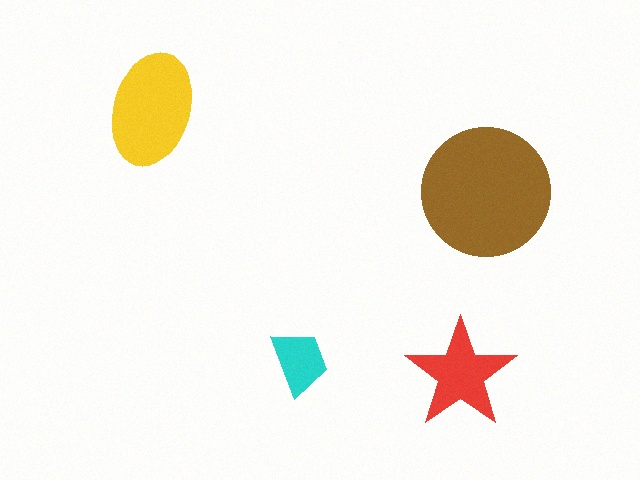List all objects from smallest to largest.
The cyan trapezoid, the red star, the yellow ellipse, the brown circle.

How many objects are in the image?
There are 4 objects in the image.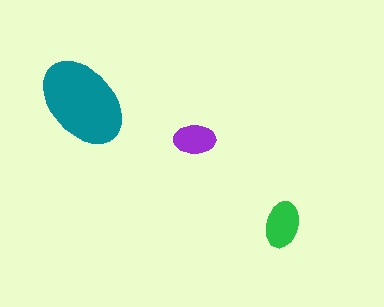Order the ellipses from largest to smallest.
the teal one, the green one, the purple one.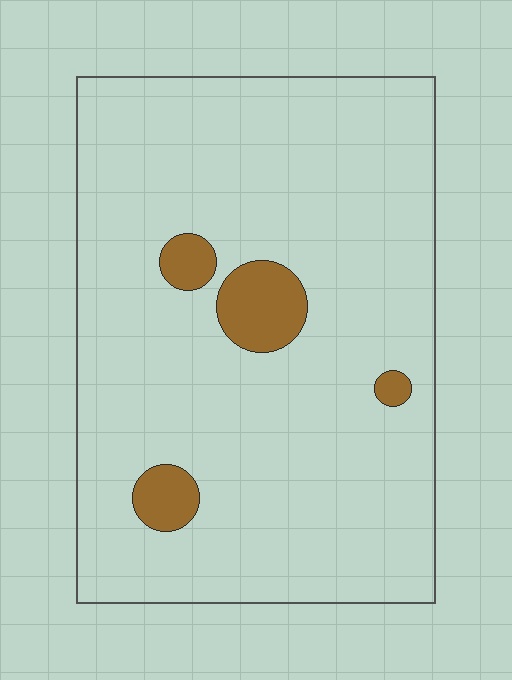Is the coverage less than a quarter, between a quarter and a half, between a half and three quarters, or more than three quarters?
Less than a quarter.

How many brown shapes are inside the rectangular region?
4.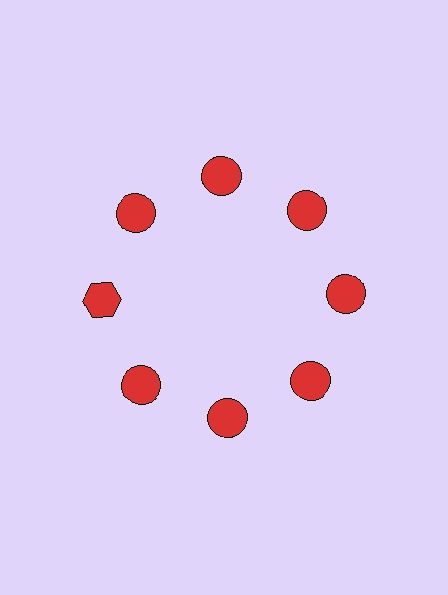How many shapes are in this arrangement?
There are 8 shapes arranged in a ring pattern.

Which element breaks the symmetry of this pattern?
The red hexagon at roughly the 9 o'clock position breaks the symmetry. All other shapes are red circles.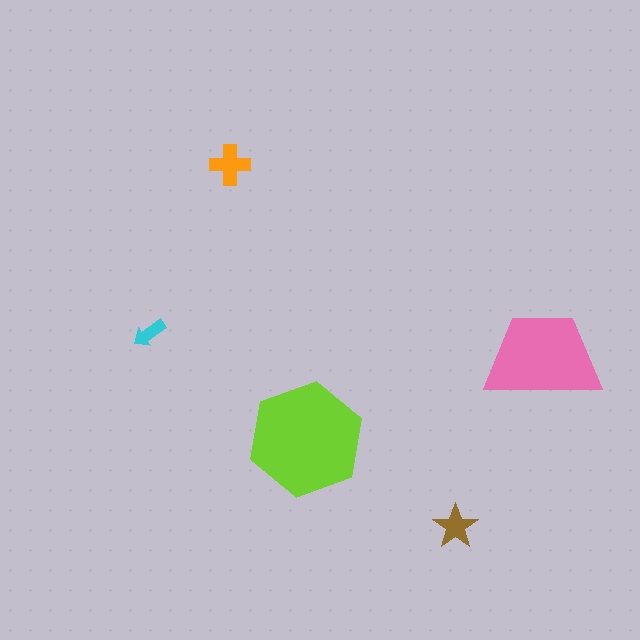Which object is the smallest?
The cyan arrow.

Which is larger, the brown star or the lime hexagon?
The lime hexagon.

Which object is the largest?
The lime hexagon.